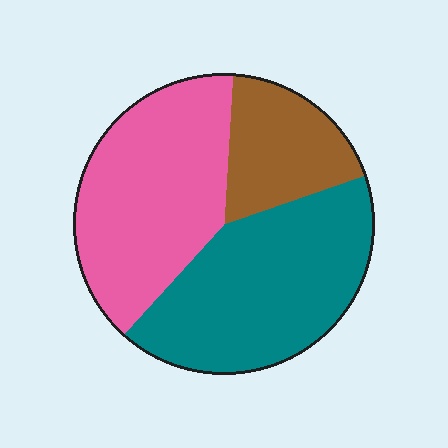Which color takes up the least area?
Brown, at roughly 20%.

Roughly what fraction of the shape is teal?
Teal takes up about two fifths (2/5) of the shape.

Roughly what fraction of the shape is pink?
Pink covers around 40% of the shape.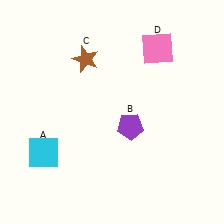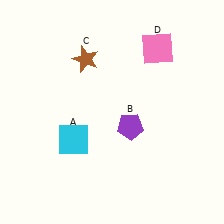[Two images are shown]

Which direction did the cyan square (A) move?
The cyan square (A) moved right.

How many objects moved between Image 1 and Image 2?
1 object moved between the two images.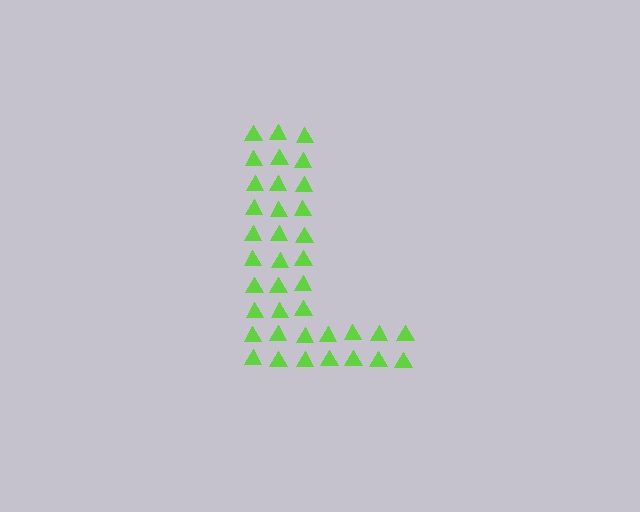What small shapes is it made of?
It is made of small triangles.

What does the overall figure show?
The overall figure shows the letter L.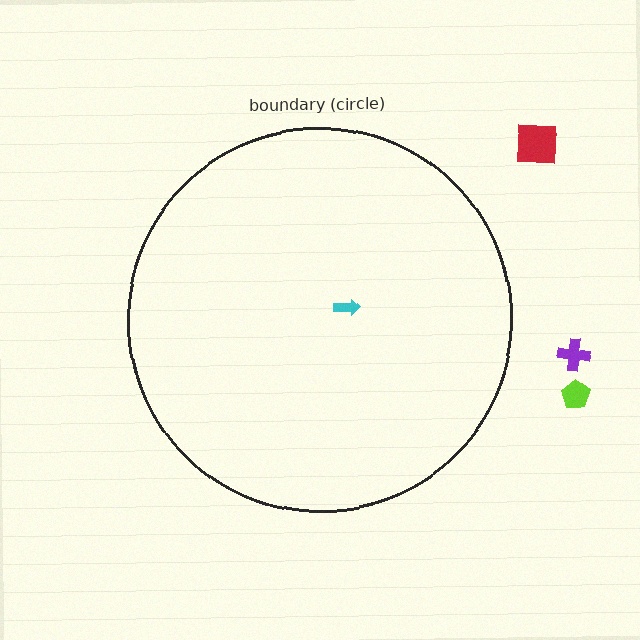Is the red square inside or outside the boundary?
Outside.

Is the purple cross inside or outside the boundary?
Outside.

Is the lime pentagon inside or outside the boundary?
Outside.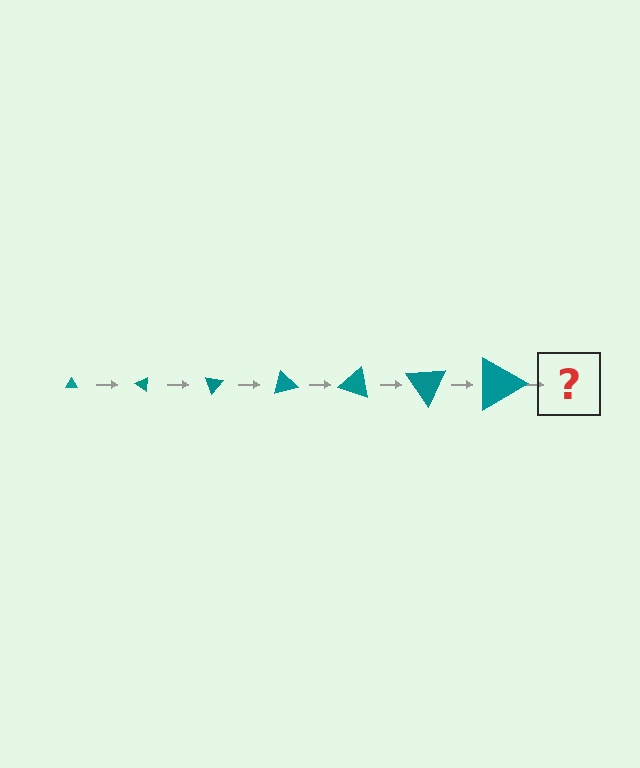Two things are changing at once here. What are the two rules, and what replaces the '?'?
The two rules are that the triangle grows larger each step and it rotates 35 degrees each step. The '?' should be a triangle, larger than the previous one and rotated 245 degrees from the start.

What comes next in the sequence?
The next element should be a triangle, larger than the previous one and rotated 245 degrees from the start.